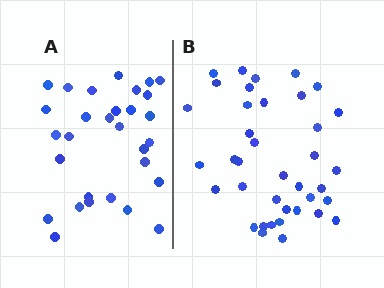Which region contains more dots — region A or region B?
Region B (the right region) has more dots.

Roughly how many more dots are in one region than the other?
Region B has roughly 8 or so more dots than region A.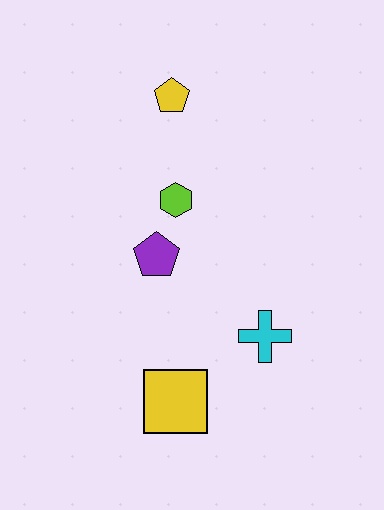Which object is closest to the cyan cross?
The yellow square is closest to the cyan cross.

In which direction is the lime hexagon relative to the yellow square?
The lime hexagon is above the yellow square.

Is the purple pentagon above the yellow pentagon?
No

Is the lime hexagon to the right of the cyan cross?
No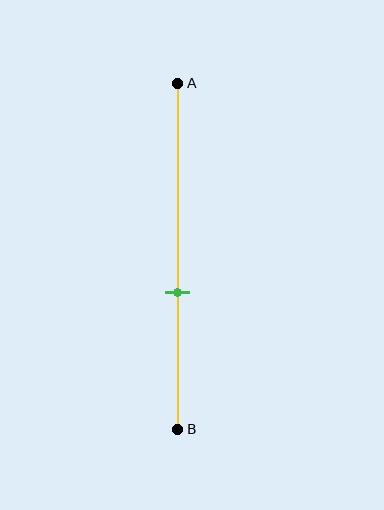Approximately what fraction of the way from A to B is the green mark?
The green mark is approximately 60% of the way from A to B.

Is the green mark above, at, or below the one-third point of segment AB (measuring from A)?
The green mark is below the one-third point of segment AB.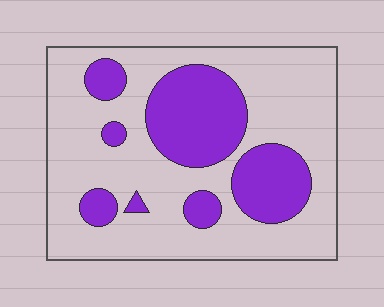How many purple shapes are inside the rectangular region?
7.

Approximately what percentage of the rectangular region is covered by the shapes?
Approximately 30%.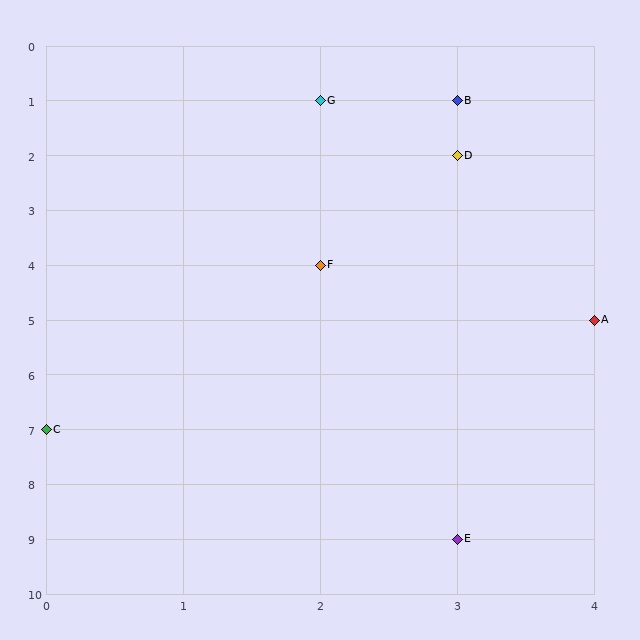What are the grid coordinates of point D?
Point D is at grid coordinates (3, 2).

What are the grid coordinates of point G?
Point G is at grid coordinates (2, 1).